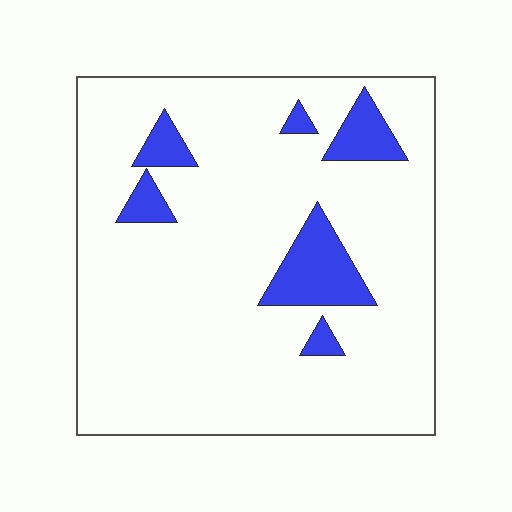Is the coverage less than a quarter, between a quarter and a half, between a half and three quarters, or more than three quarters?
Less than a quarter.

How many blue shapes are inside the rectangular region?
6.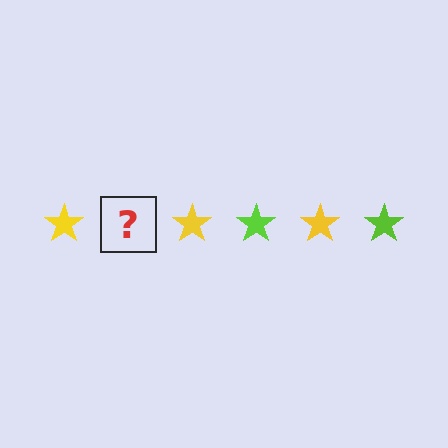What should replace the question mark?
The question mark should be replaced with a lime star.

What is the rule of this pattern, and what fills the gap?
The rule is that the pattern cycles through yellow, lime stars. The gap should be filled with a lime star.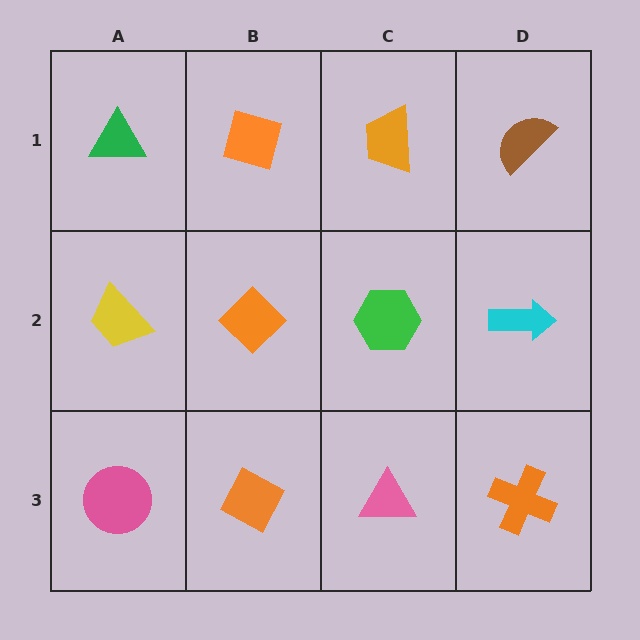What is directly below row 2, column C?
A pink triangle.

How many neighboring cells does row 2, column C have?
4.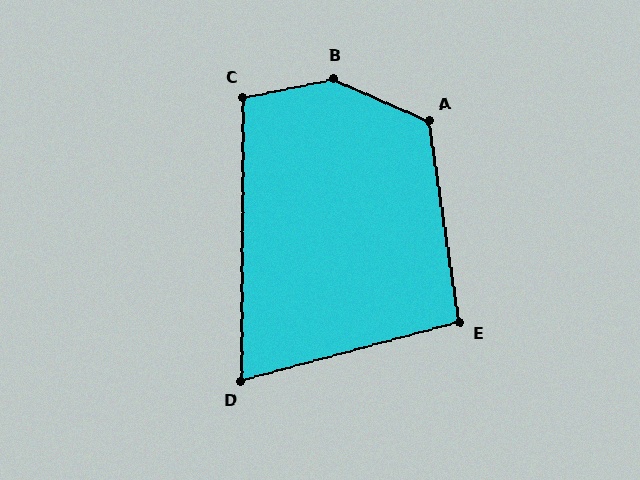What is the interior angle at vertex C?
Approximately 102 degrees (obtuse).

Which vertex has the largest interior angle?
B, at approximately 144 degrees.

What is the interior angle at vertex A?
Approximately 122 degrees (obtuse).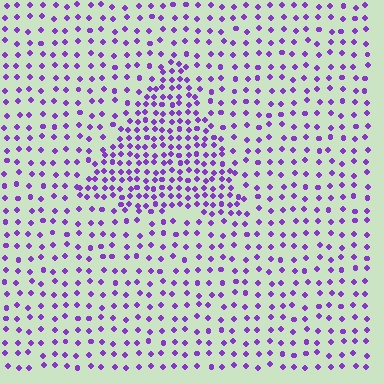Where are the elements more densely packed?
The elements are more densely packed inside the triangle boundary.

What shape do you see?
I see a triangle.